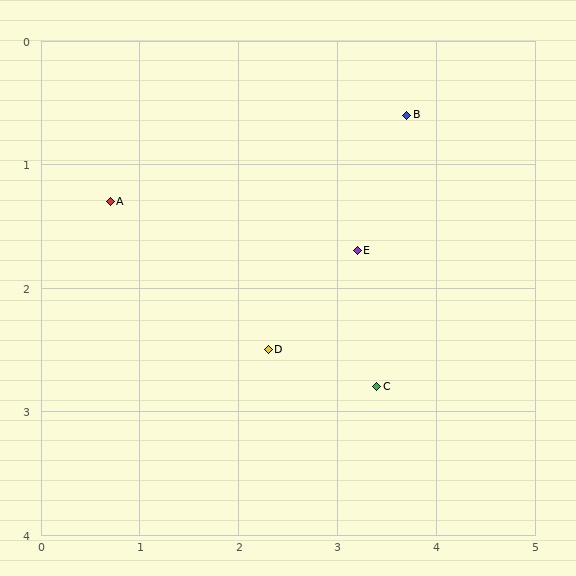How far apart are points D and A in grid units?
Points D and A are about 2.0 grid units apart.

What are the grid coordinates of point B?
Point B is at approximately (3.7, 0.6).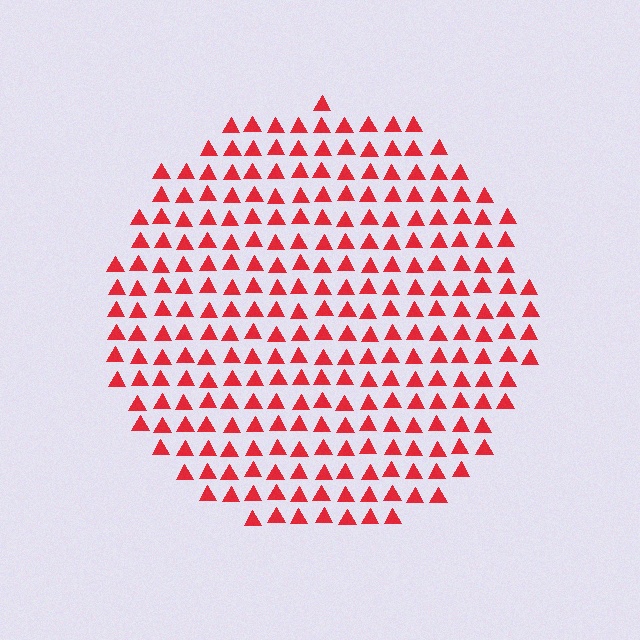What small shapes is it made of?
It is made of small triangles.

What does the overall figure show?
The overall figure shows a circle.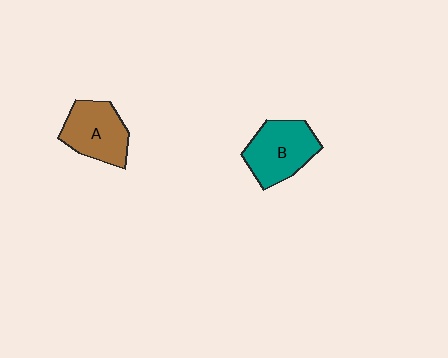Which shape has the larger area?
Shape B (teal).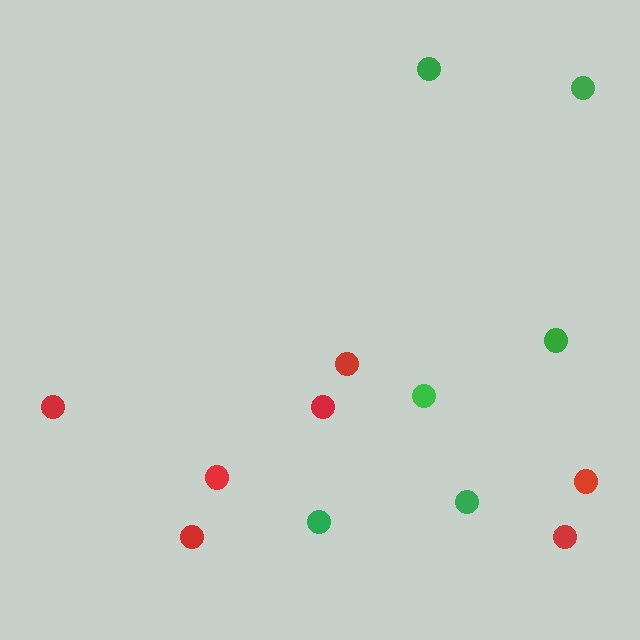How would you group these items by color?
There are 2 groups: one group of green circles (6) and one group of red circles (7).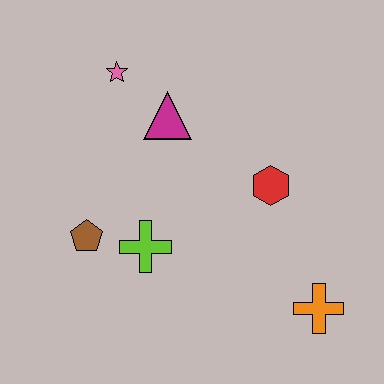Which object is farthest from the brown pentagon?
The orange cross is farthest from the brown pentagon.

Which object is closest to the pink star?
The magenta triangle is closest to the pink star.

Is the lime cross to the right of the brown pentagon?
Yes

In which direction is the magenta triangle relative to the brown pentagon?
The magenta triangle is above the brown pentagon.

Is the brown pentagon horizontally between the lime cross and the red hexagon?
No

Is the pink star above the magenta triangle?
Yes